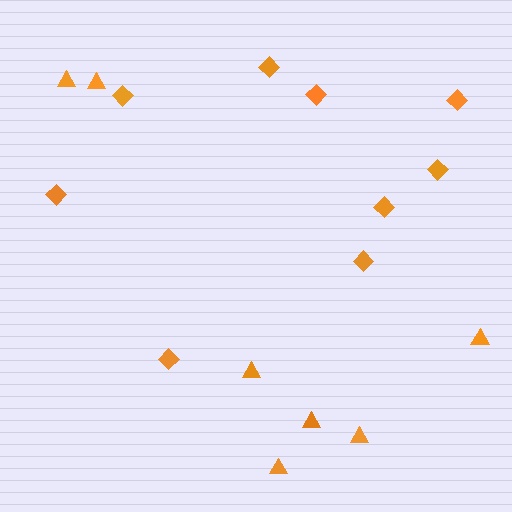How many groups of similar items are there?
There are 2 groups: one group of triangles (7) and one group of diamonds (9).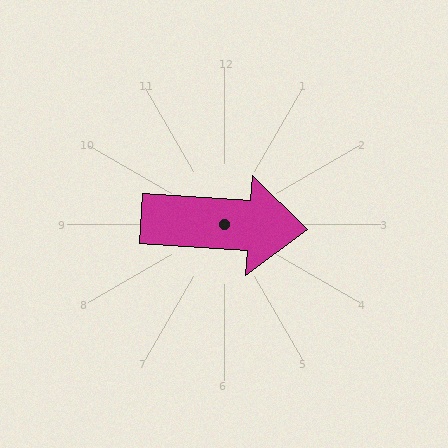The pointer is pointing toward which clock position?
Roughly 3 o'clock.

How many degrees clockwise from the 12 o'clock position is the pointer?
Approximately 93 degrees.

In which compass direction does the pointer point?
East.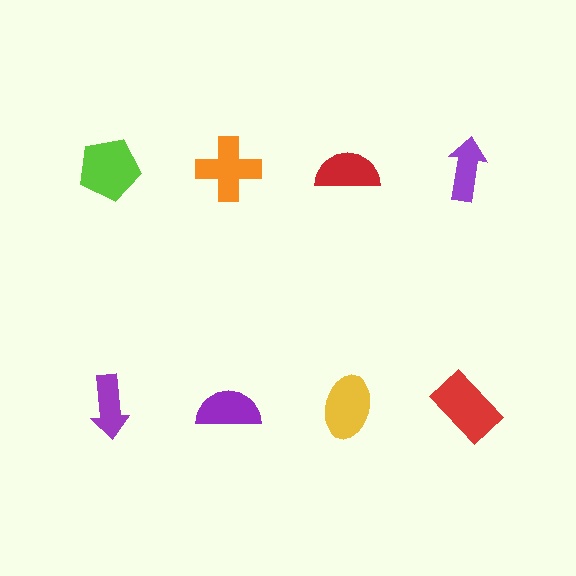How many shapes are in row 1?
4 shapes.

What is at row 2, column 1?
A purple arrow.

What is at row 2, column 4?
A red rectangle.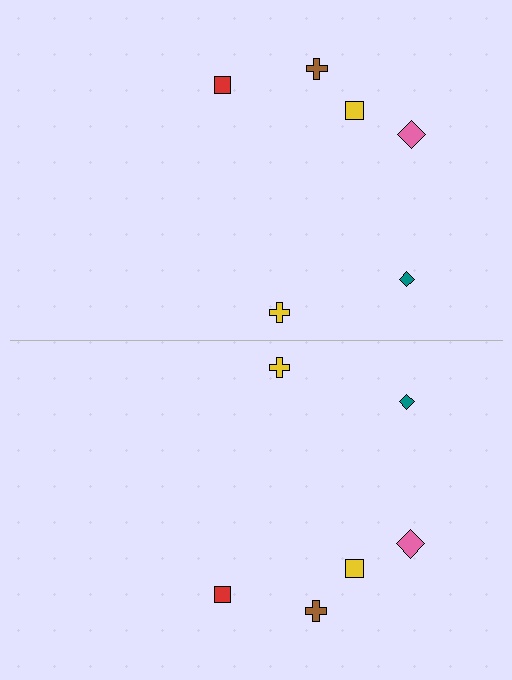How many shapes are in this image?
There are 12 shapes in this image.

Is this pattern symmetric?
Yes, this pattern has bilateral (reflection) symmetry.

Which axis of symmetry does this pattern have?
The pattern has a horizontal axis of symmetry running through the center of the image.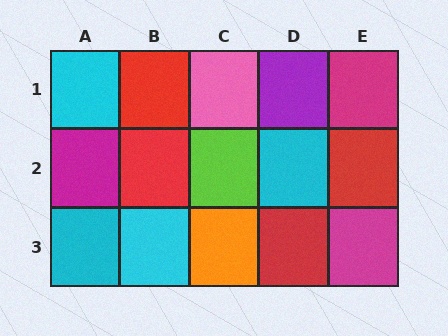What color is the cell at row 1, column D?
Purple.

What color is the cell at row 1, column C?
Pink.